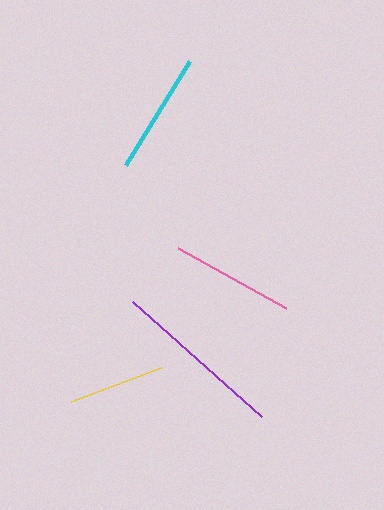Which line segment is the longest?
The purple line is the longest at approximately 172 pixels.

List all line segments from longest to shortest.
From longest to shortest: purple, pink, cyan, yellow.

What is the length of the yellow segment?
The yellow segment is approximately 96 pixels long.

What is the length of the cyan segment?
The cyan segment is approximately 122 pixels long.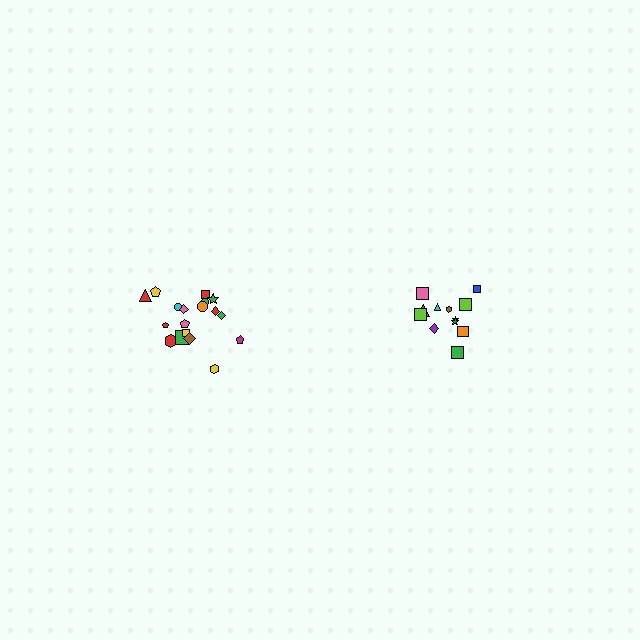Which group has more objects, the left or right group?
The left group.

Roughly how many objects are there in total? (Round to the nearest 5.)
Roughly 30 objects in total.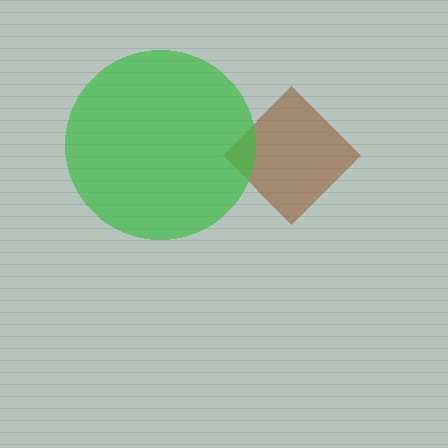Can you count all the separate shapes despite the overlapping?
Yes, there are 2 separate shapes.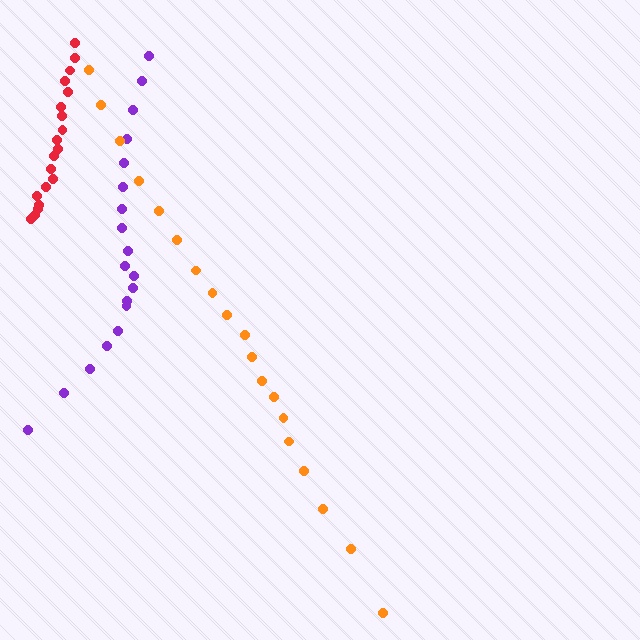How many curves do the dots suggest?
There are 3 distinct paths.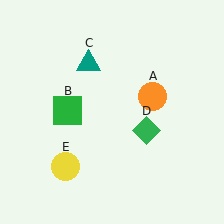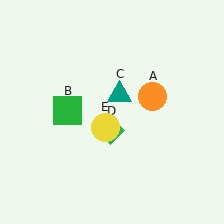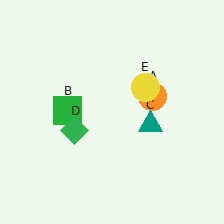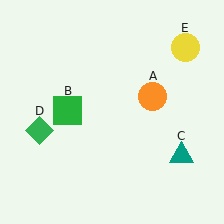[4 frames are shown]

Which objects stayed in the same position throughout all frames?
Orange circle (object A) and green square (object B) remained stationary.